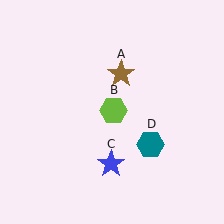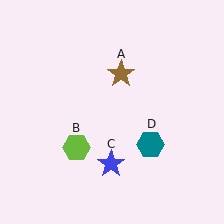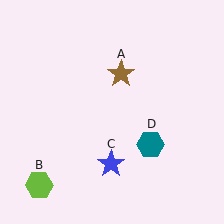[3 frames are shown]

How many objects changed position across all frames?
1 object changed position: lime hexagon (object B).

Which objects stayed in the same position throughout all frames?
Brown star (object A) and blue star (object C) and teal hexagon (object D) remained stationary.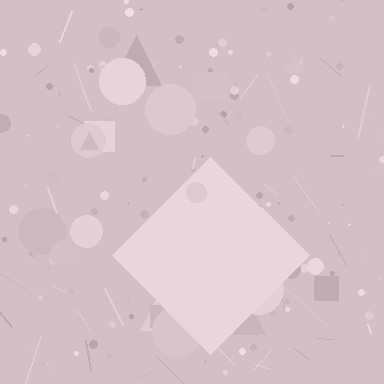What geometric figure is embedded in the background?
A diamond is embedded in the background.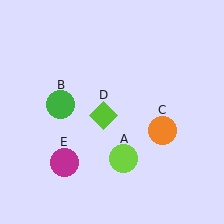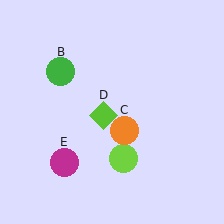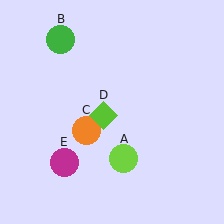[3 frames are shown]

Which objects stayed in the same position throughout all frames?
Lime circle (object A) and lime diamond (object D) and magenta circle (object E) remained stationary.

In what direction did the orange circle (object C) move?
The orange circle (object C) moved left.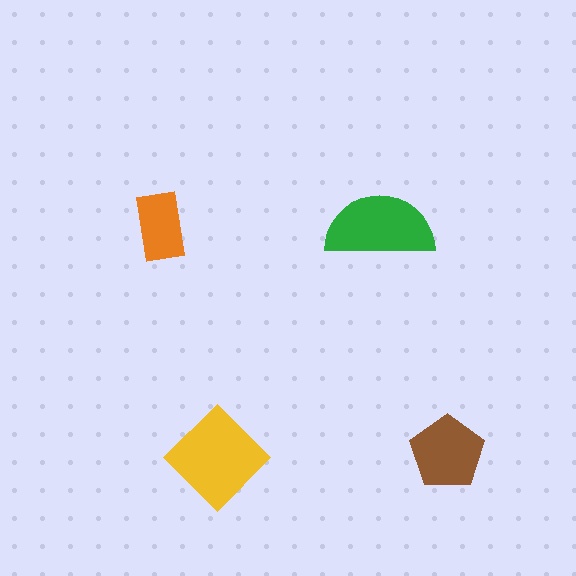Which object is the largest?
The yellow diamond.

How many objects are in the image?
There are 4 objects in the image.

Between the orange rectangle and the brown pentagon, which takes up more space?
The brown pentagon.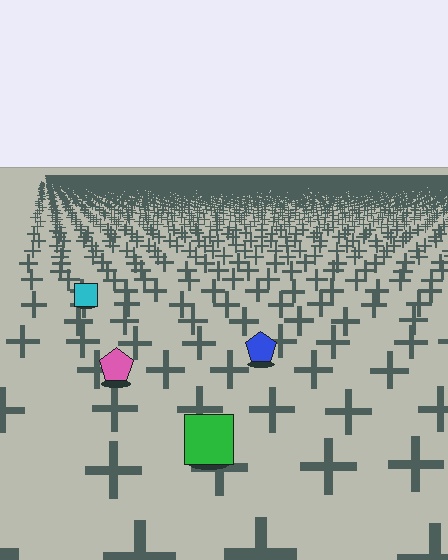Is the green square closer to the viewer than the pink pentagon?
Yes. The green square is closer — you can tell from the texture gradient: the ground texture is coarser near it.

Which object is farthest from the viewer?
The cyan square is farthest from the viewer. It appears smaller and the ground texture around it is denser.